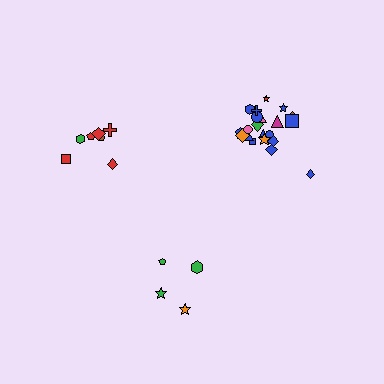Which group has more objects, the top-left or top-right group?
The top-right group.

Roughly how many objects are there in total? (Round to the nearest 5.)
Roughly 35 objects in total.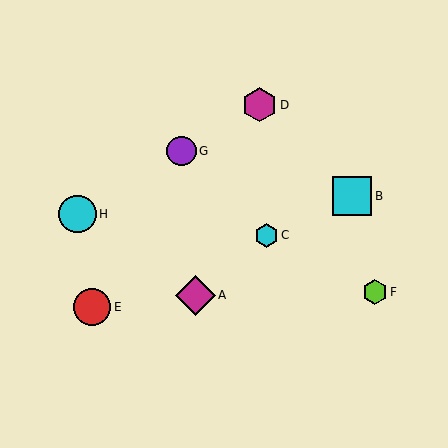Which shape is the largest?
The magenta diamond (labeled A) is the largest.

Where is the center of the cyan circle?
The center of the cyan circle is at (77, 214).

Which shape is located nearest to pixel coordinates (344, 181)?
The cyan square (labeled B) at (352, 196) is nearest to that location.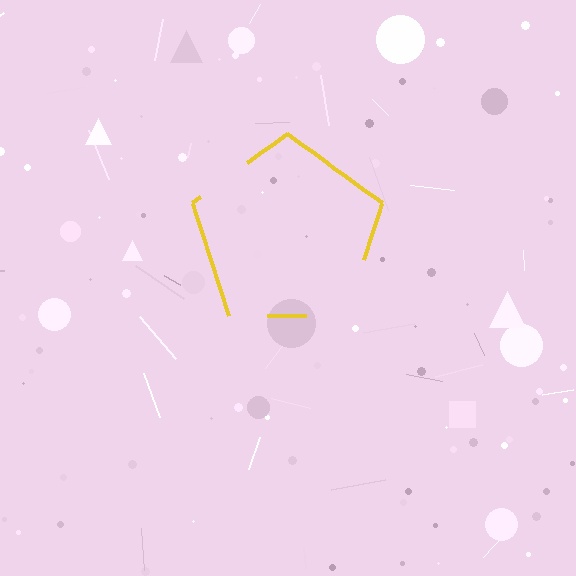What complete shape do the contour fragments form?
The contour fragments form a pentagon.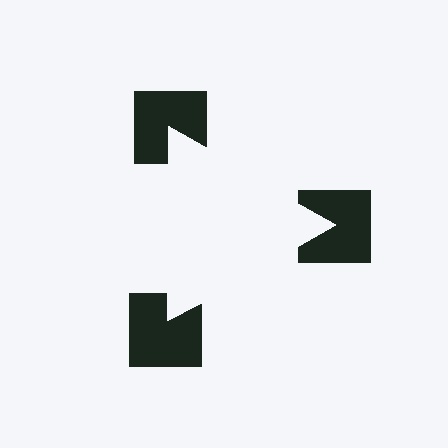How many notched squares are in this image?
There are 3 — one at each vertex of the illusory triangle.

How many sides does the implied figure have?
3 sides.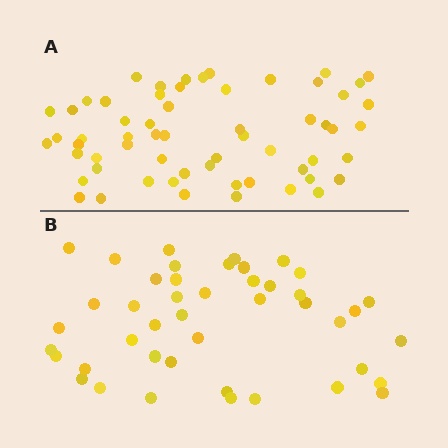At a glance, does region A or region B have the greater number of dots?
Region A (the top region) has more dots.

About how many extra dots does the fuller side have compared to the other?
Region A has approximately 15 more dots than region B.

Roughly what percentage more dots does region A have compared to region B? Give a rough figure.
About 35% more.